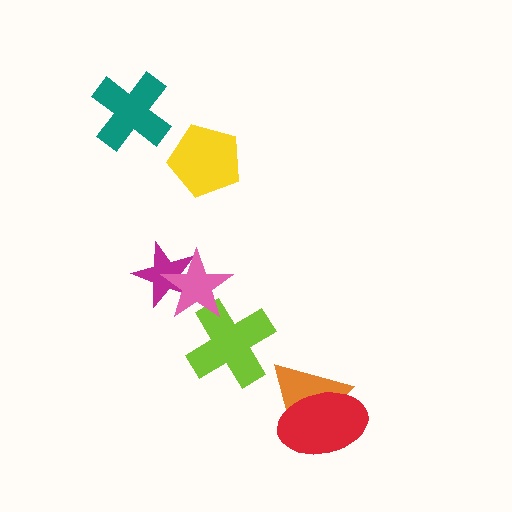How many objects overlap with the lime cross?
1 object overlaps with the lime cross.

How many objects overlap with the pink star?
2 objects overlap with the pink star.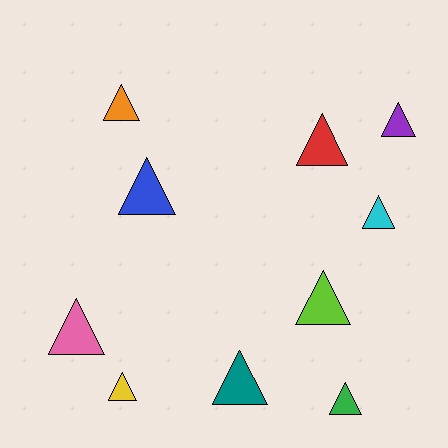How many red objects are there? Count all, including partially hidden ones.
There is 1 red object.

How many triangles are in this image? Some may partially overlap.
There are 10 triangles.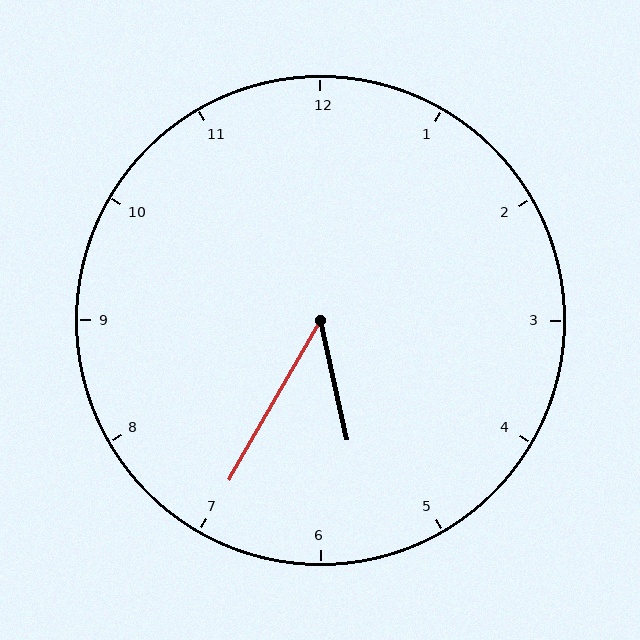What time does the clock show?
5:35.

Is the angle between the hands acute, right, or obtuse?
It is acute.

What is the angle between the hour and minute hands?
Approximately 42 degrees.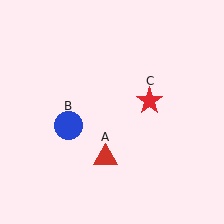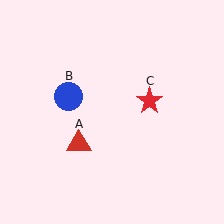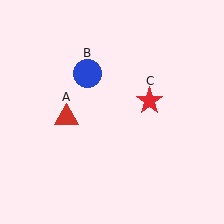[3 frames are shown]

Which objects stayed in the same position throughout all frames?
Red star (object C) remained stationary.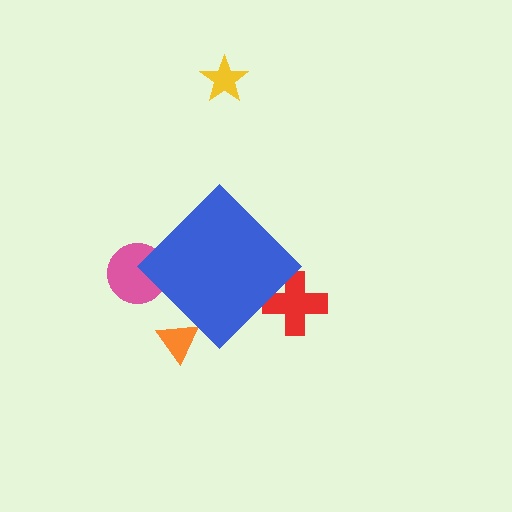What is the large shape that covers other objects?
A blue diamond.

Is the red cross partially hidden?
Yes, the red cross is partially hidden behind the blue diamond.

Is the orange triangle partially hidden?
Yes, the orange triangle is partially hidden behind the blue diamond.